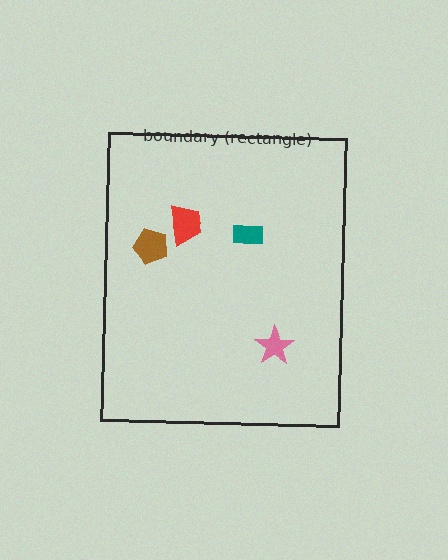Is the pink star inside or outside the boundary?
Inside.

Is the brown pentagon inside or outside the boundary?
Inside.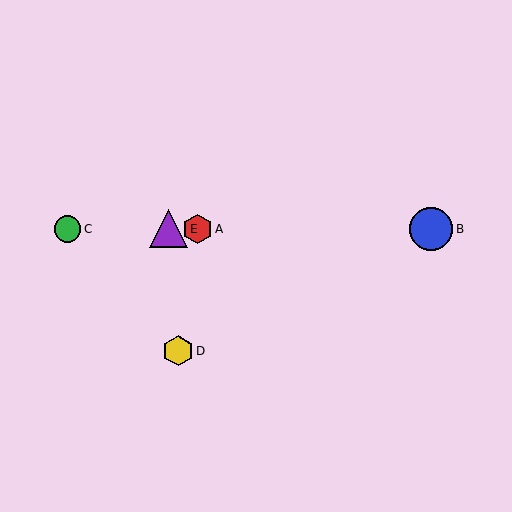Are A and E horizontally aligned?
Yes, both are at y≈229.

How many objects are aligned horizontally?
4 objects (A, B, C, E) are aligned horizontally.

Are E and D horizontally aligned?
No, E is at y≈229 and D is at y≈351.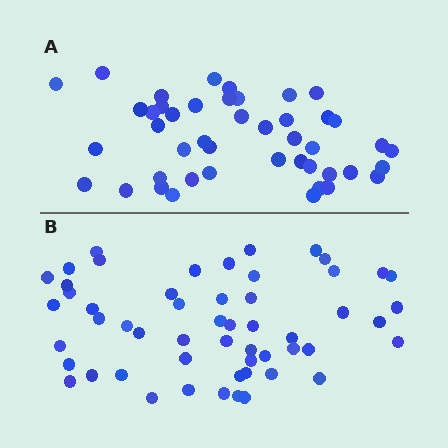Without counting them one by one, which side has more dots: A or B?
Region B (the bottom region) has more dots.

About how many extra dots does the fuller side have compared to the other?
Region B has roughly 8 or so more dots than region A.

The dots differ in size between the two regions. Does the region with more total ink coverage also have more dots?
No. Region A has more total ink coverage because its dots are larger, but region B actually contains more individual dots. Total area can be misleading — the number of items is what matters here.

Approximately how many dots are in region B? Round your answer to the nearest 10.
About 50 dots. (The exact count is 54, which rounds to 50.)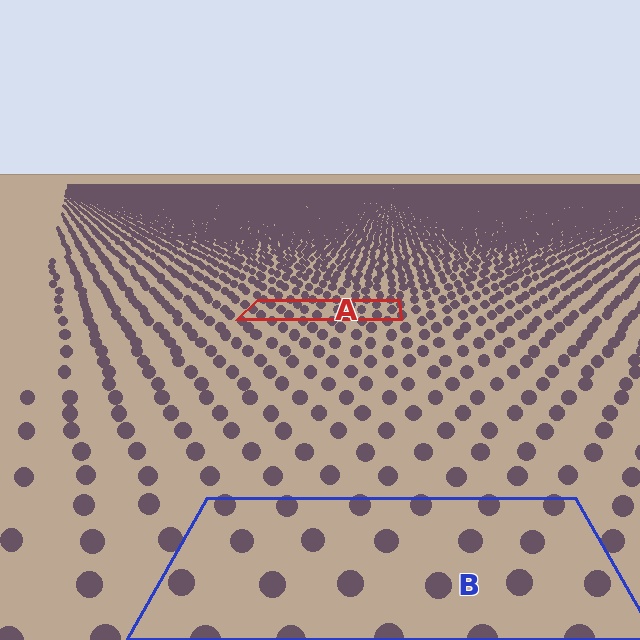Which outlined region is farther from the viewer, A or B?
Region A is farther from the viewer — the texture elements inside it appear smaller and more densely packed.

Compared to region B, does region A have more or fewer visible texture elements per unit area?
Region A has more texture elements per unit area — they are packed more densely because it is farther away.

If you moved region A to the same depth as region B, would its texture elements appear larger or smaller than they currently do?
They would appear larger. At a closer depth, the same texture elements are projected at a bigger on-screen size.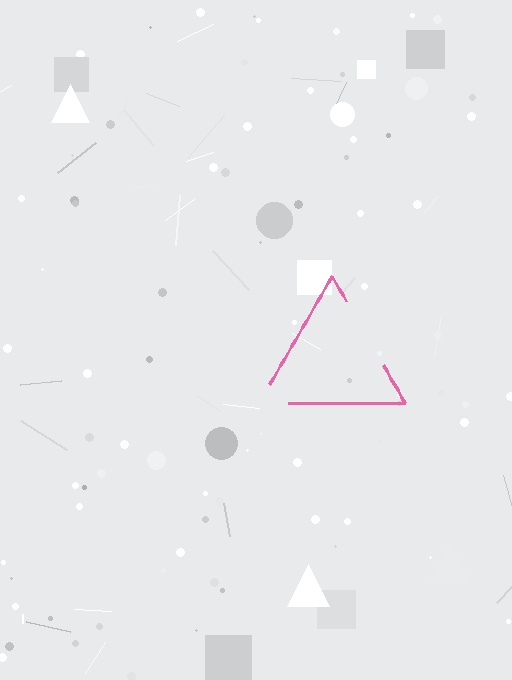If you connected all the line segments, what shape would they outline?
They would outline a triangle.